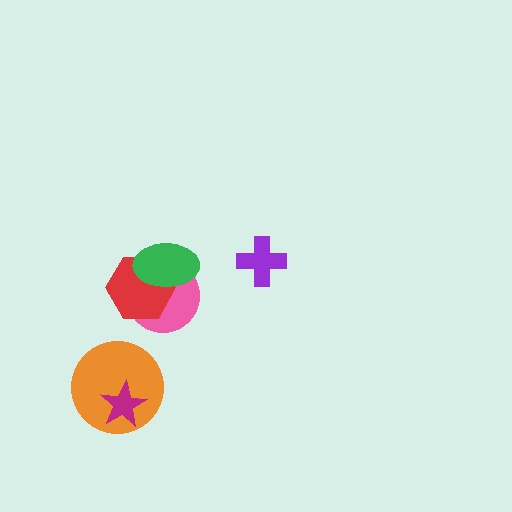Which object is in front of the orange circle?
The magenta star is in front of the orange circle.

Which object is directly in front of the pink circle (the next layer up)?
The red hexagon is directly in front of the pink circle.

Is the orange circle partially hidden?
Yes, it is partially covered by another shape.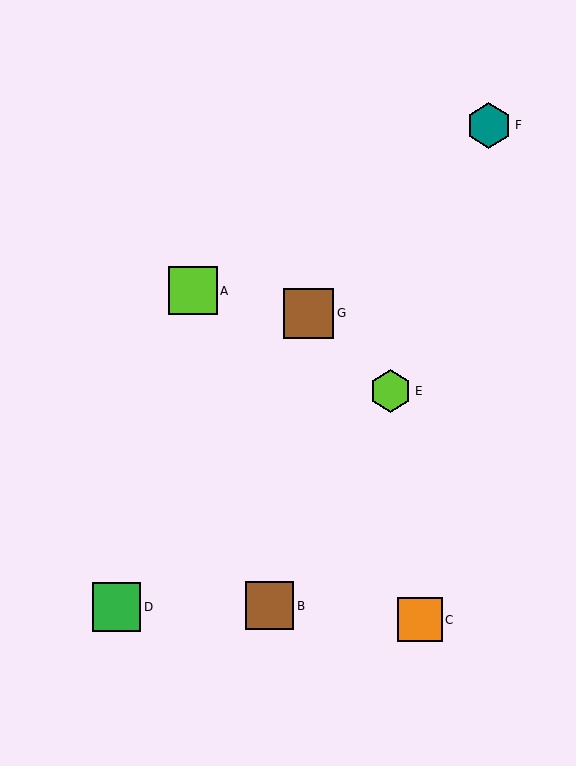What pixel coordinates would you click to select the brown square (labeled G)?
Click at (309, 313) to select the brown square G.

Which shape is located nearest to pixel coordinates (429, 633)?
The orange square (labeled C) at (420, 620) is nearest to that location.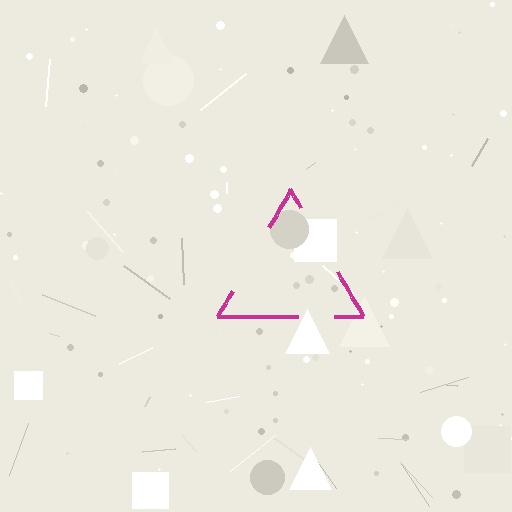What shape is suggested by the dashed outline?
The dashed outline suggests a triangle.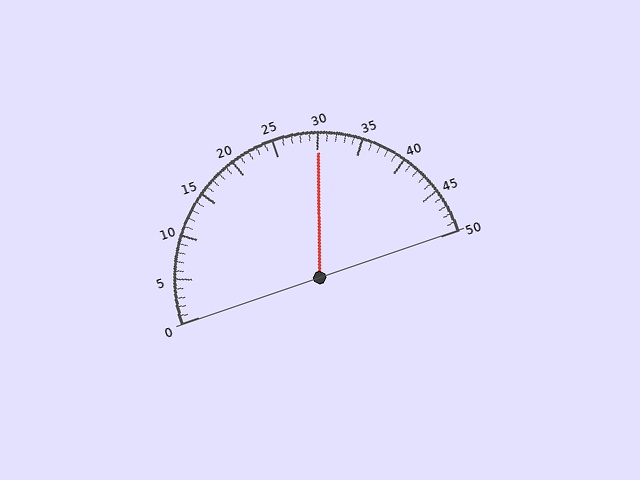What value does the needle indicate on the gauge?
The needle indicates approximately 30.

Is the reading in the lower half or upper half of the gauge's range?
The reading is in the upper half of the range (0 to 50).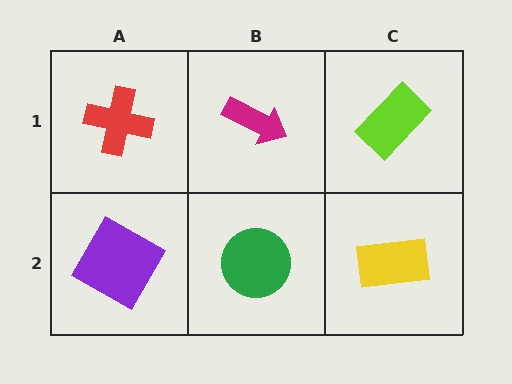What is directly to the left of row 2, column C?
A green circle.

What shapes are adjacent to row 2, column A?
A red cross (row 1, column A), a green circle (row 2, column B).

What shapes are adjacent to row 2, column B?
A magenta arrow (row 1, column B), a purple square (row 2, column A), a yellow rectangle (row 2, column C).